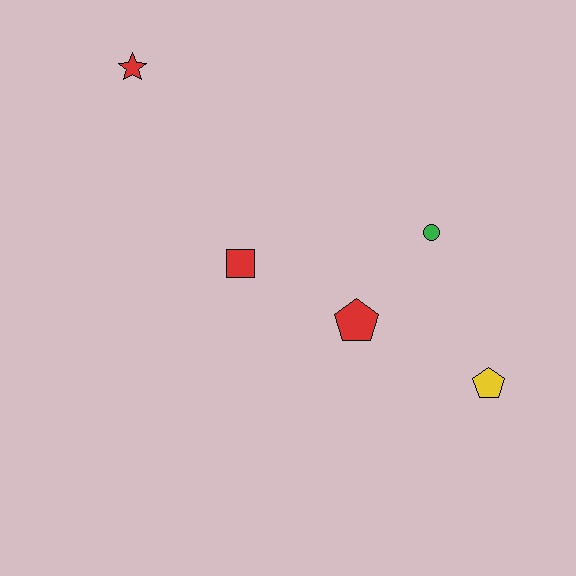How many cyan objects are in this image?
There are no cyan objects.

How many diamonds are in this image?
There are no diamonds.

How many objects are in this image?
There are 5 objects.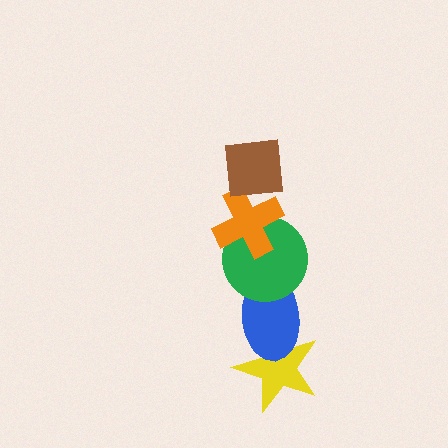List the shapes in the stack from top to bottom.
From top to bottom: the brown square, the orange cross, the green circle, the blue ellipse, the yellow star.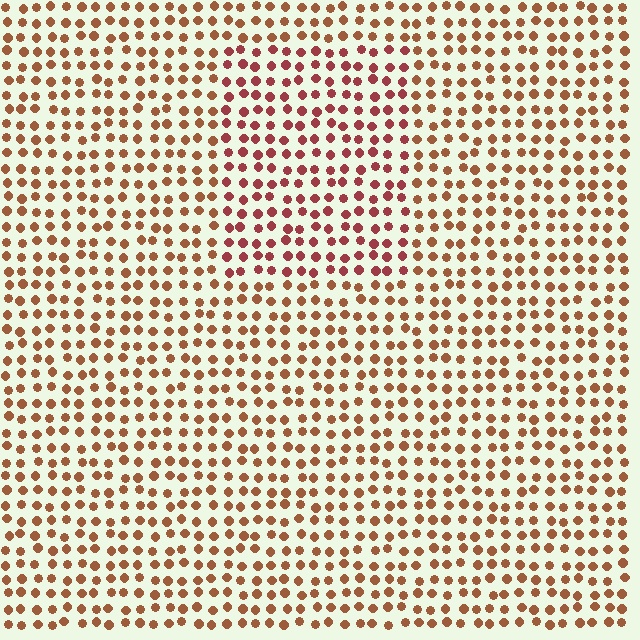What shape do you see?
I see a rectangle.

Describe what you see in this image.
The image is filled with small brown elements in a uniform arrangement. A rectangle-shaped region is visible where the elements are tinted to a slightly different hue, forming a subtle color boundary.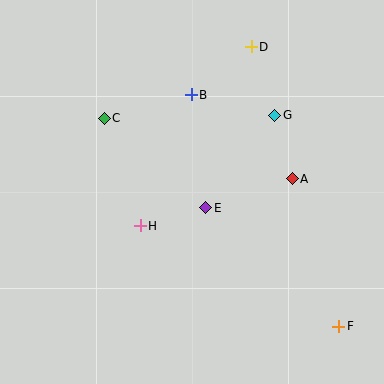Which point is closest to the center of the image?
Point E at (206, 208) is closest to the center.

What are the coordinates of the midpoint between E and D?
The midpoint between E and D is at (229, 127).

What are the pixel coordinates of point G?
Point G is at (275, 115).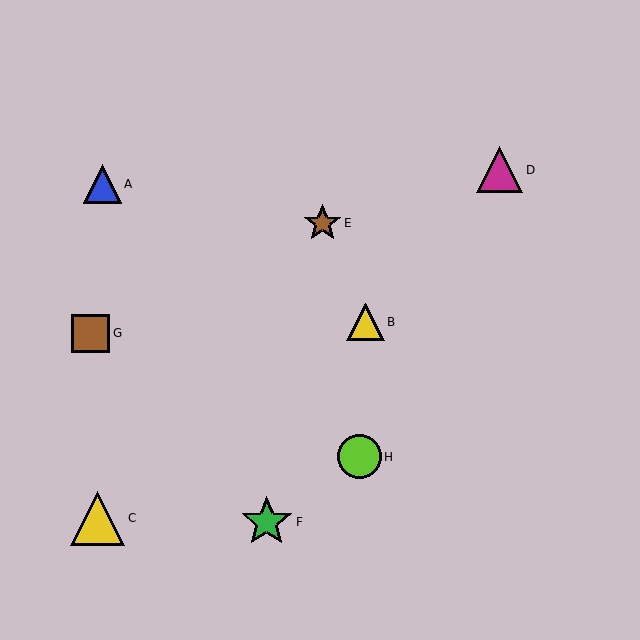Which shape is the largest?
The yellow triangle (labeled C) is the largest.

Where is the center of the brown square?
The center of the brown square is at (91, 333).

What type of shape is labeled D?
Shape D is a magenta triangle.